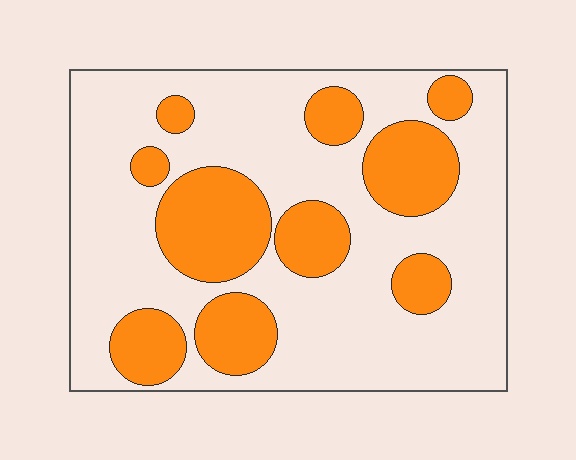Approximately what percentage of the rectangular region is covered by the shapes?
Approximately 30%.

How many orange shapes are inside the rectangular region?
10.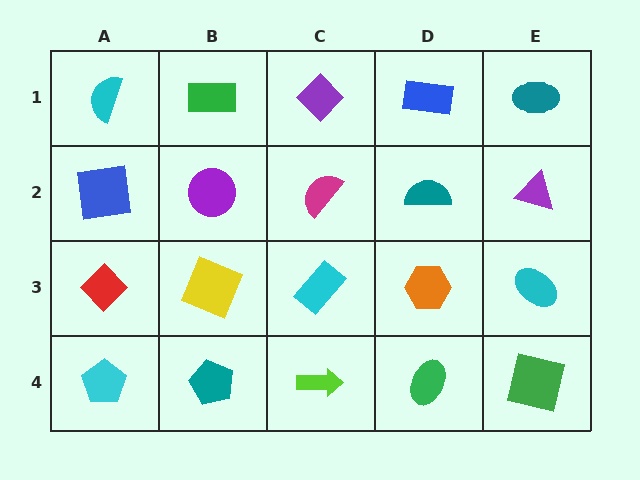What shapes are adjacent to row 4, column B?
A yellow square (row 3, column B), a cyan pentagon (row 4, column A), a lime arrow (row 4, column C).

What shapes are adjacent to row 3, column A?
A blue square (row 2, column A), a cyan pentagon (row 4, column A), a yellow square (row 3, column B).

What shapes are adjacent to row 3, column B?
A purple circle (row 2, column B), a teal pentagon (row 4, column B), a red diamond (row 3, column A), a cyan rectangle (row 3, column C).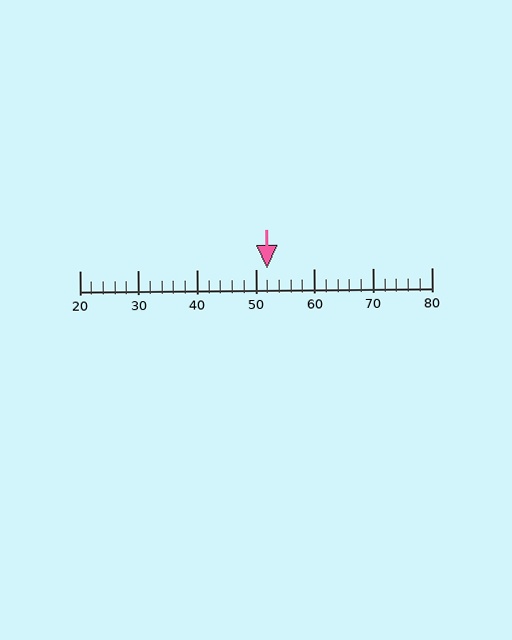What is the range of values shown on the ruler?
The ruler shows values from 20 to 80.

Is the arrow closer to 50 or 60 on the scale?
The arrow is closer to 50.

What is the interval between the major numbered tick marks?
The major tick marks are spaced 10 units apart.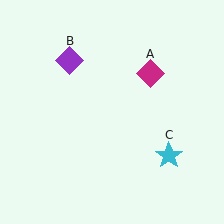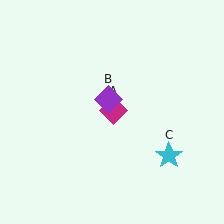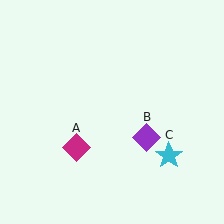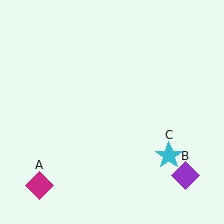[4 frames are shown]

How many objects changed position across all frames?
2 objects changed position: magenta diamond (object A), purple diamond (object B).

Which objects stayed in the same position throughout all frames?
Cyan star (object C) remained stationary.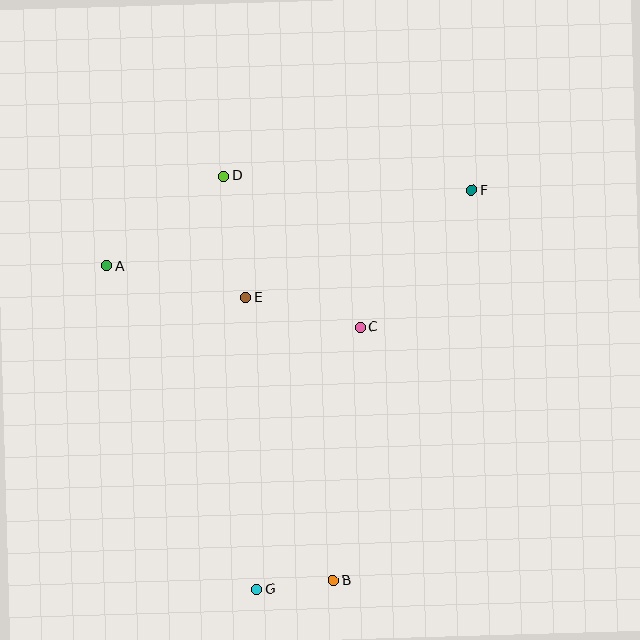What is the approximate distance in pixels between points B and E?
The distance between B and E is approximately 296 pixels.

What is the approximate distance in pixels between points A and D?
The distance between A and D is approximately 147 pixels.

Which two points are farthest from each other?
Points F and G are farthest from each other.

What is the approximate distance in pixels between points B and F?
The distance between B and F is approximately 414 pixels.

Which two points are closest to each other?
Points B and G are closest to each other.